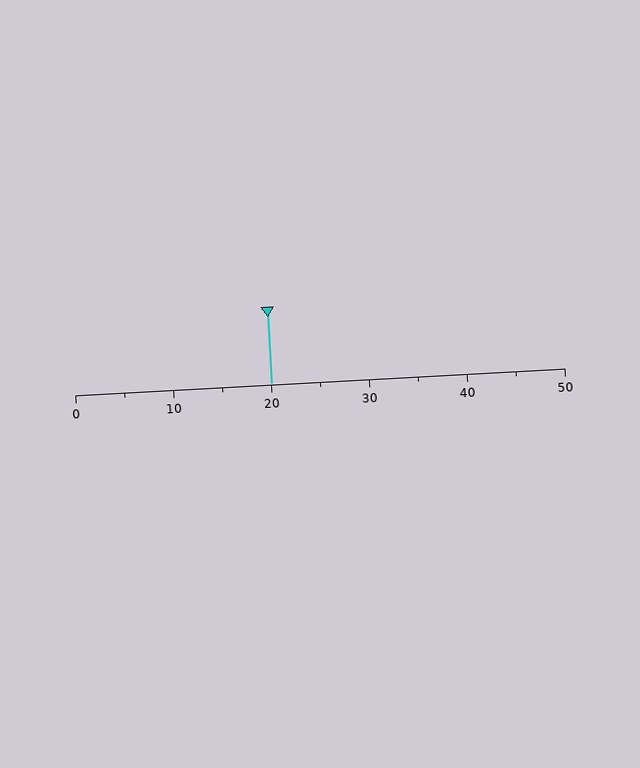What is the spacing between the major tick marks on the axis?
The major ticks are spaced 10 apart.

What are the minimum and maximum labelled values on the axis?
The axis runs from 0 to 50.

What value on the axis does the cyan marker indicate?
The marker indicates approximately 20.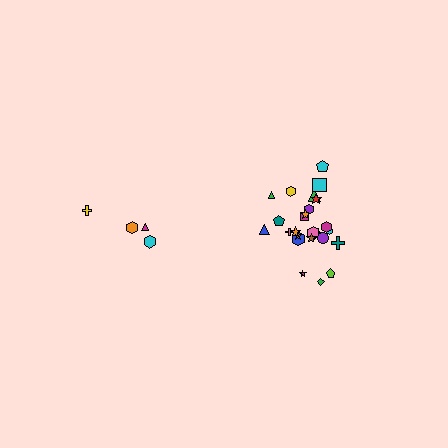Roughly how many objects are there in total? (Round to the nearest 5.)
Roughly 30 objects in total.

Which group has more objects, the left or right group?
The right group.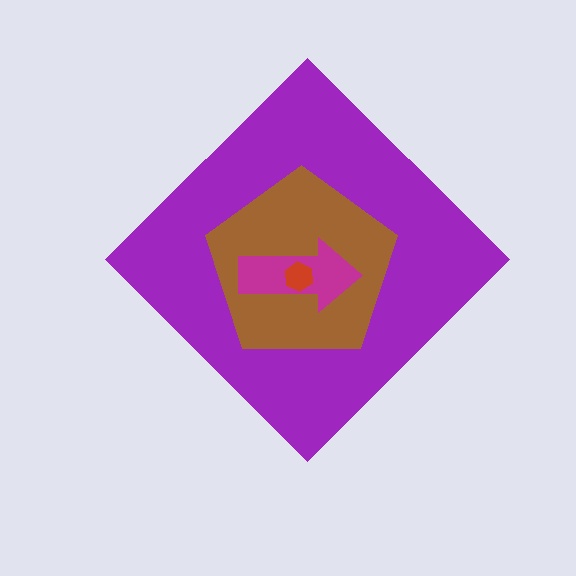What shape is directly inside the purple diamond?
The brown pentagon.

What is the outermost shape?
The purple diamond.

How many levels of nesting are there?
4.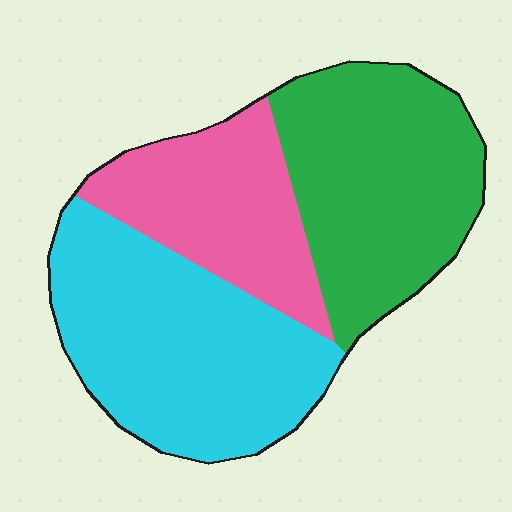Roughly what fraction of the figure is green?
Green takes up about three eighths (3/8) of the figure.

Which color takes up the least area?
Pink, at roughly 25%.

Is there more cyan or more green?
Cyan.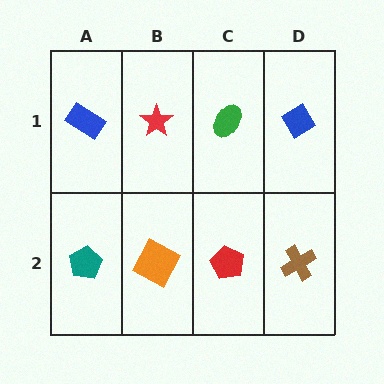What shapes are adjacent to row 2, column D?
A blue diamond (row 1, column D), a red pentagon (row 2, column C).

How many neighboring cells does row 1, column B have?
3.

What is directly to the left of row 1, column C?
A red star.